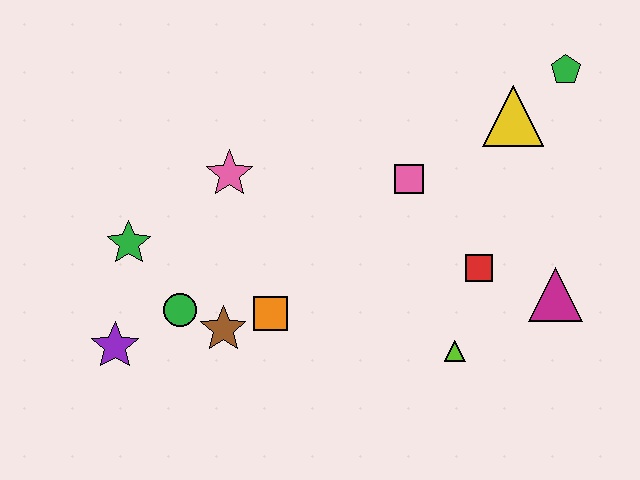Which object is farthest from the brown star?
The green pentagon is farthest from the brown star.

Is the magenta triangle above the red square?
No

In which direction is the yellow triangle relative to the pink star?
The yellow triangle is to the right of the pink star.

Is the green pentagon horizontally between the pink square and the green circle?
No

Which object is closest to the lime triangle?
The red square is closest to the lime triangle.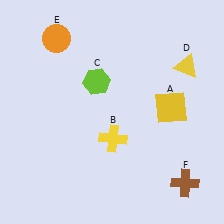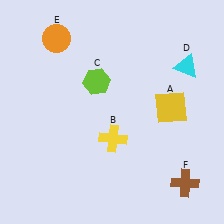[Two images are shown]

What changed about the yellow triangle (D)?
In Image 1, D is yellow. In Image 2, it changed to cyan.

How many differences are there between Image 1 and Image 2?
There is 1 difference between the two images.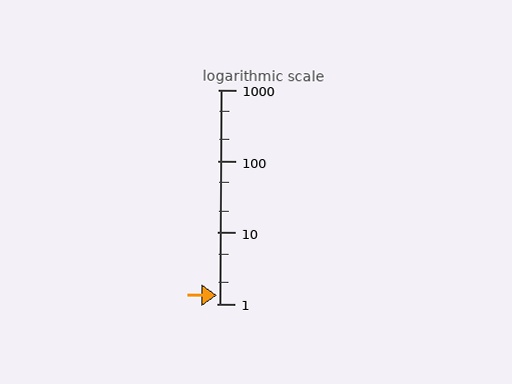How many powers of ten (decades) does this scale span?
The scale spans 3 decades, from 1 to 1000.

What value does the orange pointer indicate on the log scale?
The pointer indicates approximately 1.3.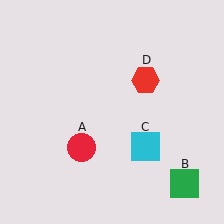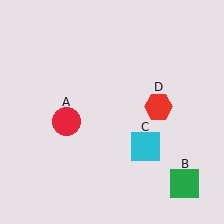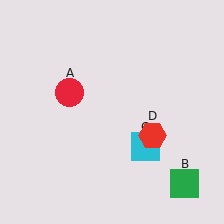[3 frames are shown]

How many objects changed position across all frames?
2 objects changed position: red circle (object A), red hexagon (object D).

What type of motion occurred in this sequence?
The red circle (object A), red hexagon (object D) rotated clockwise around the center of the scene.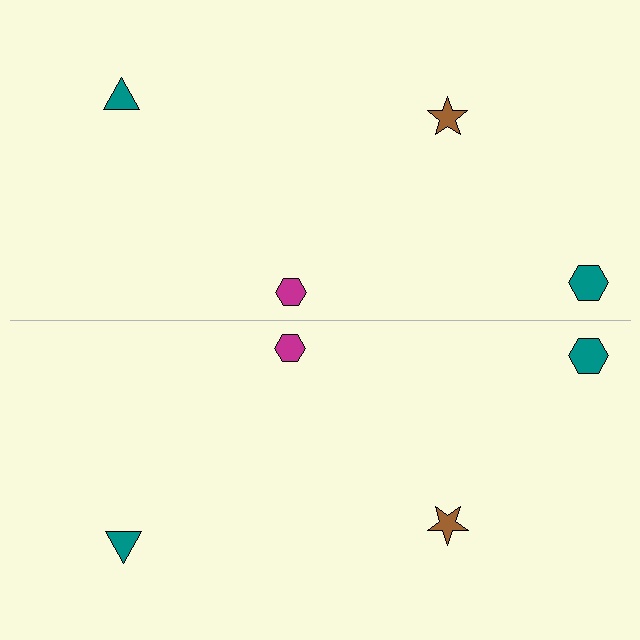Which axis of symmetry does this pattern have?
The pattern has a horizontal axis of symmetry running through the center of the image.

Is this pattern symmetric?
Yes, this pattern has bilateral (reflection) symmetry.